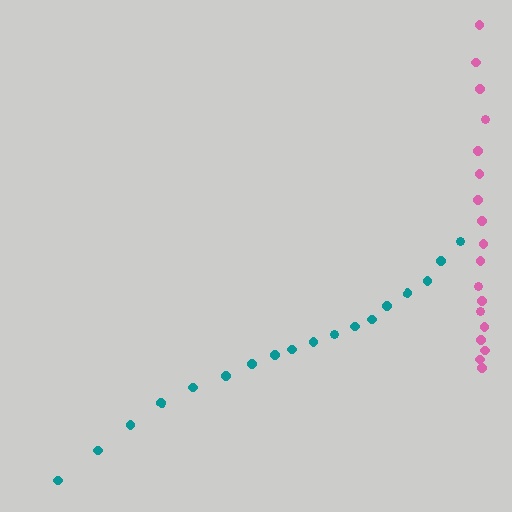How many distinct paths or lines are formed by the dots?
There are 2 distinct paths.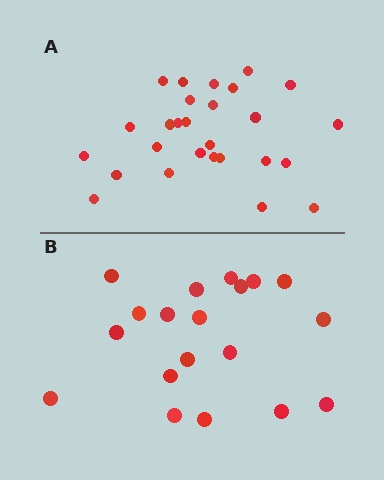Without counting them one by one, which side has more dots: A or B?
Region A (the top region) has more dots.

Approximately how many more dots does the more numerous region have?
Region A has roughly 8 or so more dots than region B.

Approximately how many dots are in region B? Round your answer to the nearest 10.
About 20 dots. (The exact count is 19, which rounds to 20.)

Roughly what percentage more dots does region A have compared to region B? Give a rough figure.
About 40% more.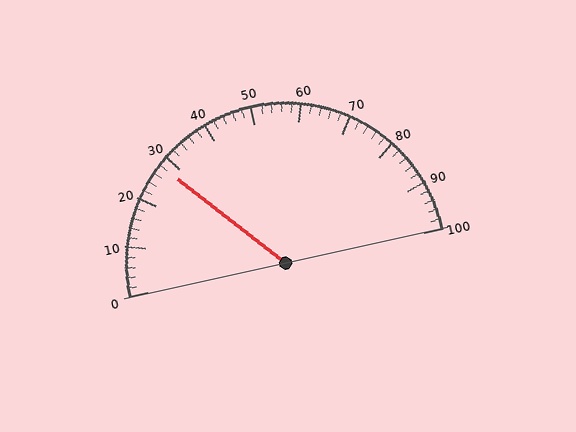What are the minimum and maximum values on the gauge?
The gauge ranges from 0 to 100.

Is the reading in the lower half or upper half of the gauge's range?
The reading is in the lower half of the range (0 to 100).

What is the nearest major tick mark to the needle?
The nearest major tick mark is 30.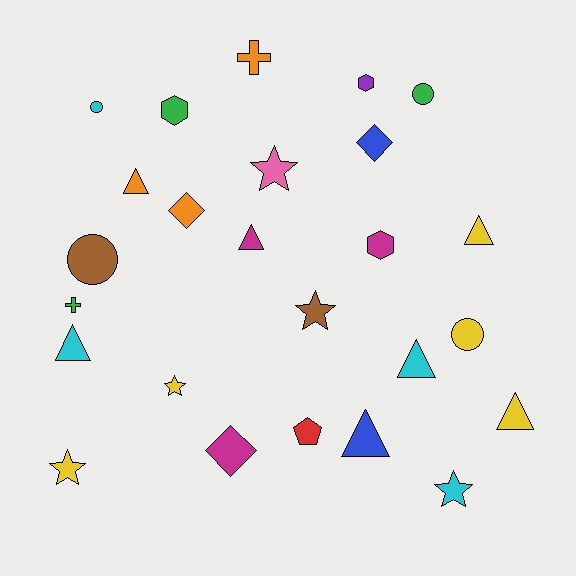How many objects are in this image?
There are 25 objects.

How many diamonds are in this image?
There are 3 diamonds.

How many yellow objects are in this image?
There are 5 yellow objects.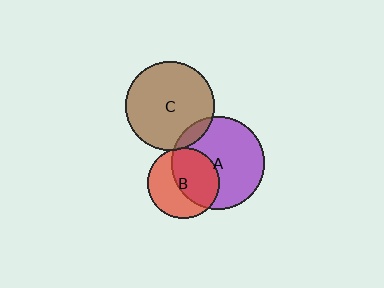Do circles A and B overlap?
Yes.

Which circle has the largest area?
Circle A (purple).